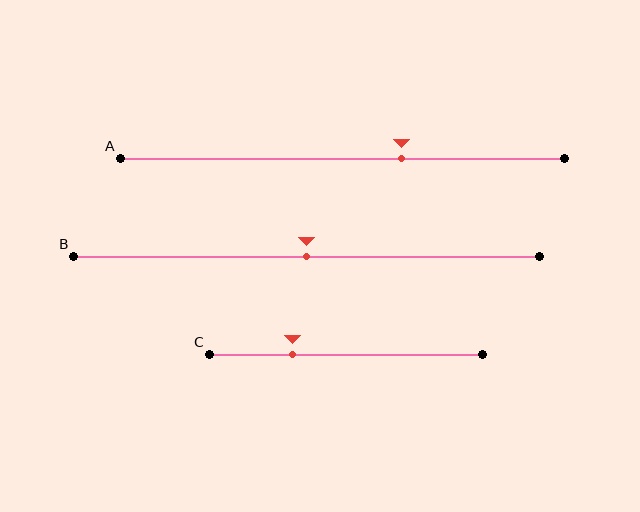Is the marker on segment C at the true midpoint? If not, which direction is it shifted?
No, the marker on segment C is shifted to the left by about 20% of the segment length.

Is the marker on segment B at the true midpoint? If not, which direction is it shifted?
Yes, the marker on segment B is at the true midpoint.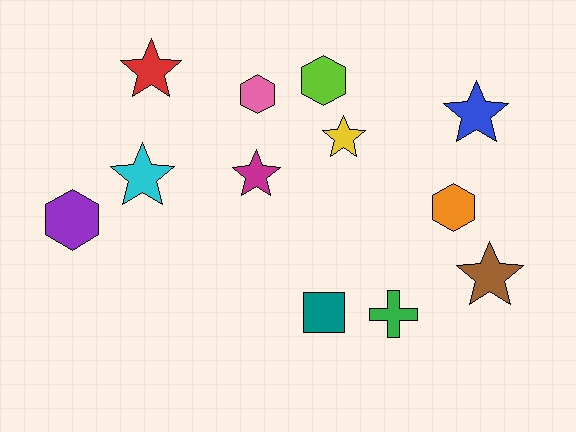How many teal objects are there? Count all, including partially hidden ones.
There is 1 teal object.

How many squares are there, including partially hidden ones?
There is 1 square.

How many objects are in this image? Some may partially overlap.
There are 12 objects.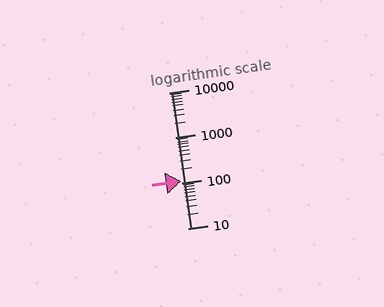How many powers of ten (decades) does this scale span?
The scale spans 3 decades, from 10 to 10000.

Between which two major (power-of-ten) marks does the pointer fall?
The pointer is between 100 and 1000.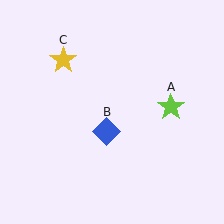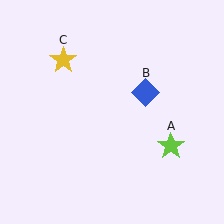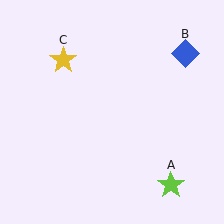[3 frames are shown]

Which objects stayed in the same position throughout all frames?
Yellow star (object C) remained stationary.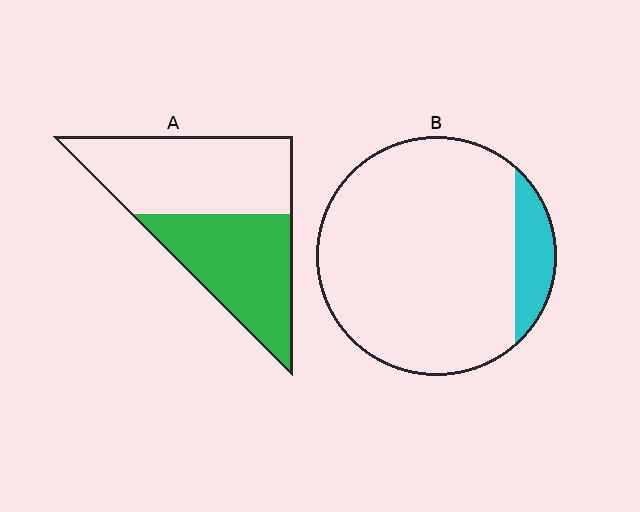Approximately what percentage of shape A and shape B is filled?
A is approximately 45% and B is approximately 10%.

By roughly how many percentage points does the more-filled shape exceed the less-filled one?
By roughly 35 percentage points (A over B).